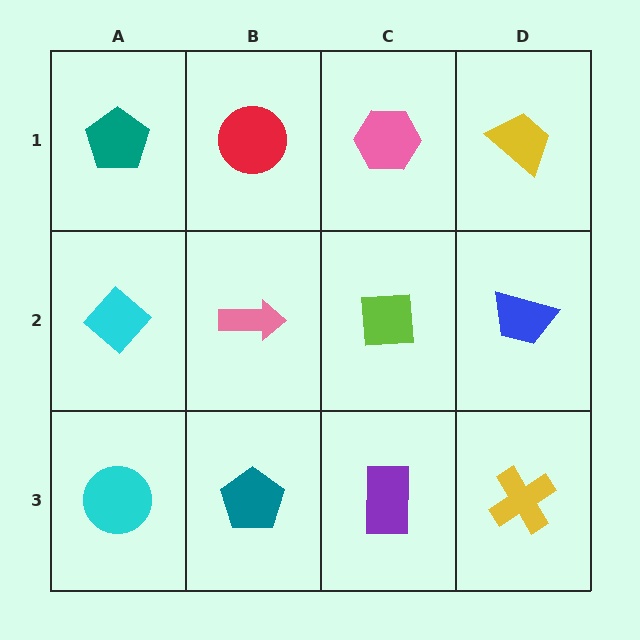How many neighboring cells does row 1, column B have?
3.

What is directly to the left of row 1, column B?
A teal pentagon.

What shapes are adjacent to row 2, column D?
A yellow trapezoid (row 1, column D), a yellow cross (row 3, column D), a lime square (row 2, column C).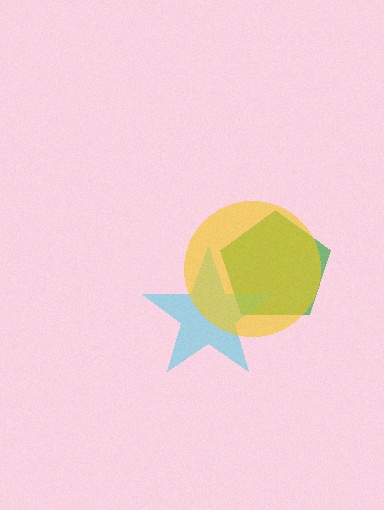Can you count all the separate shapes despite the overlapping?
Yes, there are 3 separate shapes.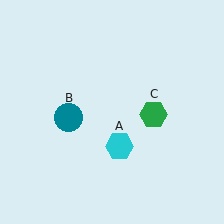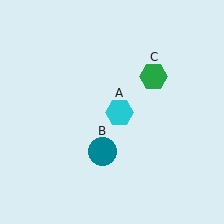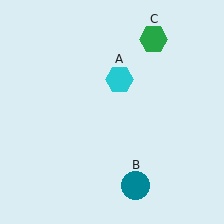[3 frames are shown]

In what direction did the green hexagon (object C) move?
The green hexagon (object C) moved up.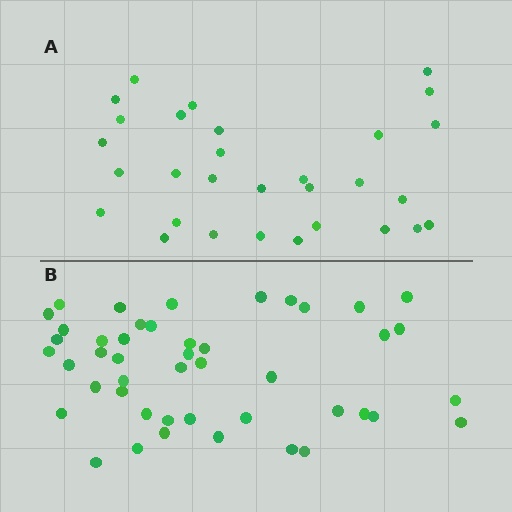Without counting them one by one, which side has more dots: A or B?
Region B (the bottom region) has more dots.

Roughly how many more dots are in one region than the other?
Region B has approximately 15 more dots than region A.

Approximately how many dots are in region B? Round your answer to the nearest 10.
About 50 dots. (The exact count is 46, which rounds to 50.)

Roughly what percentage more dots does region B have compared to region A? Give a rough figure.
About 55% more.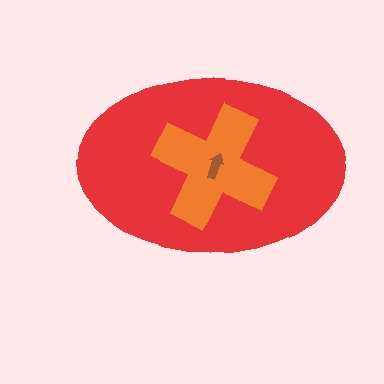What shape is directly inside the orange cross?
The brown arrow.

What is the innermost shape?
The brown arrow.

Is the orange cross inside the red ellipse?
Yes.